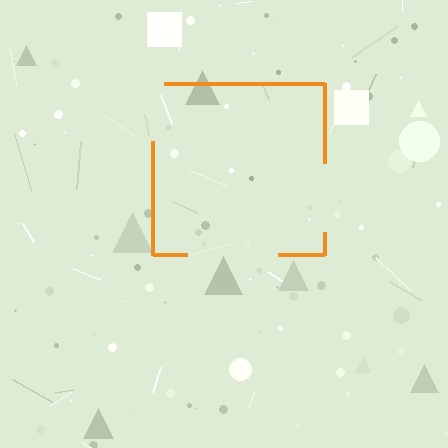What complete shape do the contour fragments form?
The contour fragments form a square.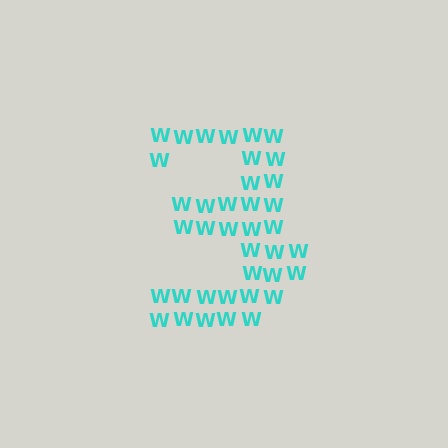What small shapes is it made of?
It is made of small letter W's.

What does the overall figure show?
The overall figure shows the digit 3.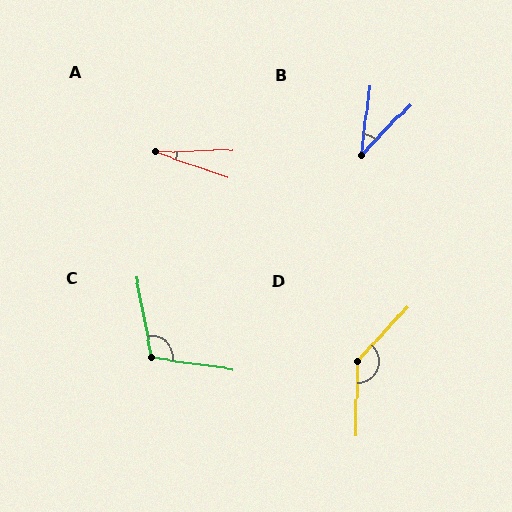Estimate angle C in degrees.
Approximately 109 degrees.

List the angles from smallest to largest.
A (21°), B (37°), C (109°), D (139°).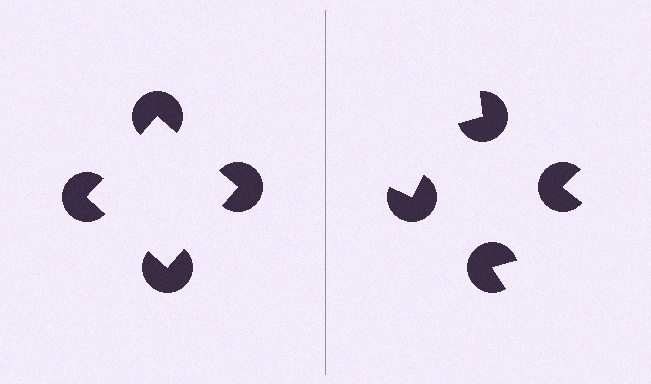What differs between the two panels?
The pac-man discs are positioned identically on both sides; only the wedge orientations differ. On the left they align to a square; on the right they are misaligned.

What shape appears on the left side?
An illusory square.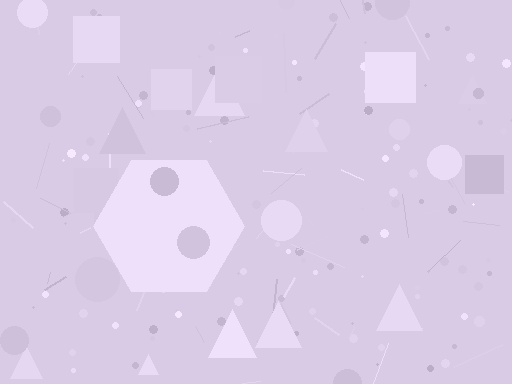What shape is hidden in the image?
A hexagon is hidden in the image.